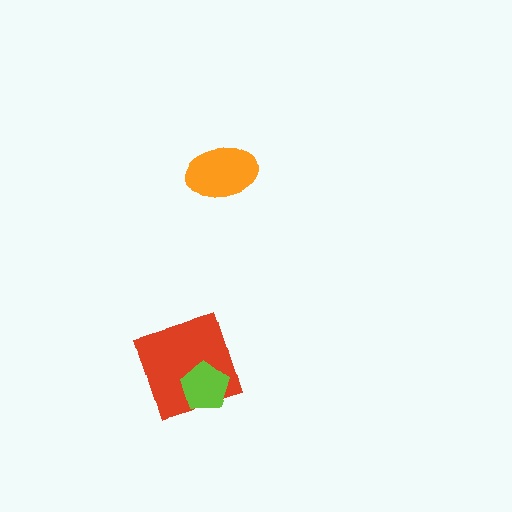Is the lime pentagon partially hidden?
No, no other shape covers it.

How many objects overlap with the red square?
1 object overlaps with the red square.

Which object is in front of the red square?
The lime pentagon is in front of the red square.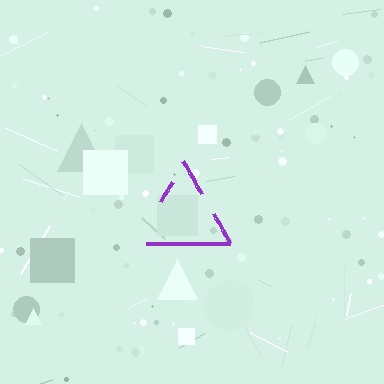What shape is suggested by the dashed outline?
The dashed outline suggests a triangle.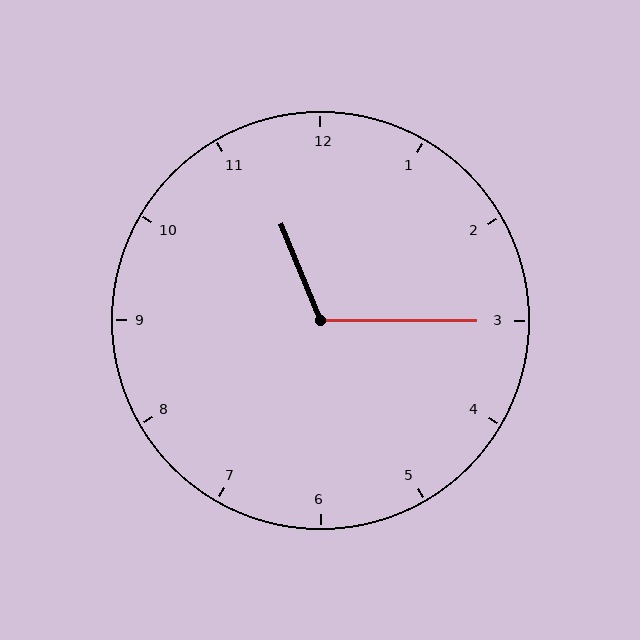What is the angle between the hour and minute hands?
Approximately 112 degrees.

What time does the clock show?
11:15.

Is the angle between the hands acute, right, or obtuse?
It is obtuse.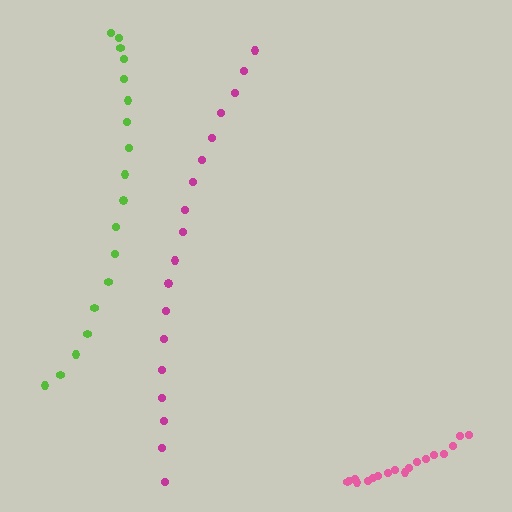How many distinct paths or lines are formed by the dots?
There are 3 distinct paths.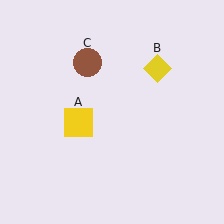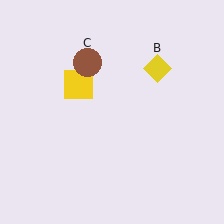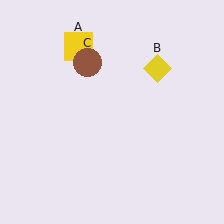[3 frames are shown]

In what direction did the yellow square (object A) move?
The yellow square (object A) moved up.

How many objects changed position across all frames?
1 object changed position: yellow square (object A).